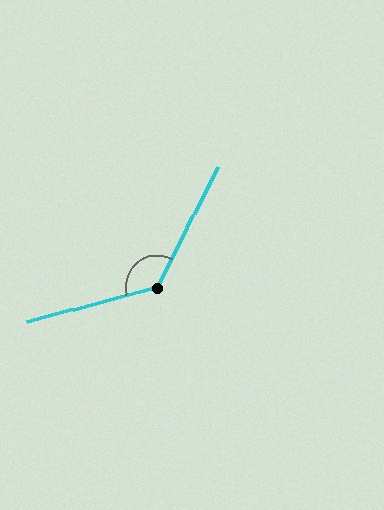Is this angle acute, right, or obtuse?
It is obtuse.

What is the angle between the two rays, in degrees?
Approximately 132 degrees.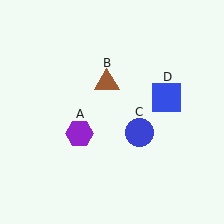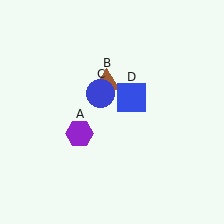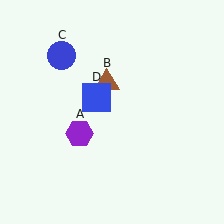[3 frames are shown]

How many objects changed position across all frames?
2 objects changed position: blue circle (object C), blue square (object D).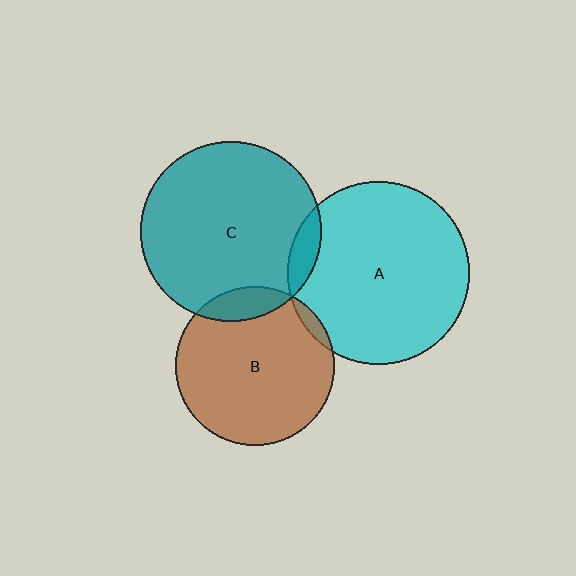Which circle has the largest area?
Circle A (cyan).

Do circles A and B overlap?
Yes.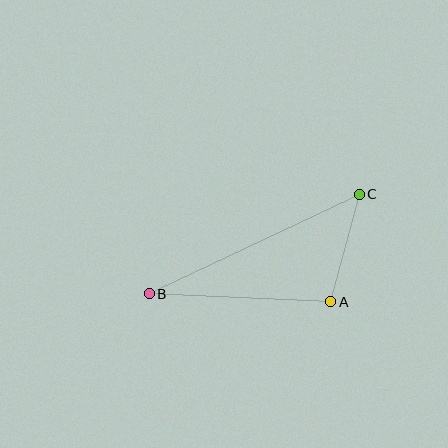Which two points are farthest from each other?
Points B and C are farthest from each other.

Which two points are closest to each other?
Points A and C are closest to each other.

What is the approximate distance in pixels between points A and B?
The distance between A and B is approximately 182 pixels.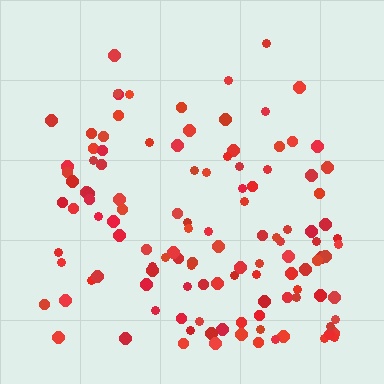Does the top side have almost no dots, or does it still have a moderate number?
Still a moderate number, just noticeably fewer than the bottom.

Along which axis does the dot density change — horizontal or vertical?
Vertical.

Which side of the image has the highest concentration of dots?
The bottom.